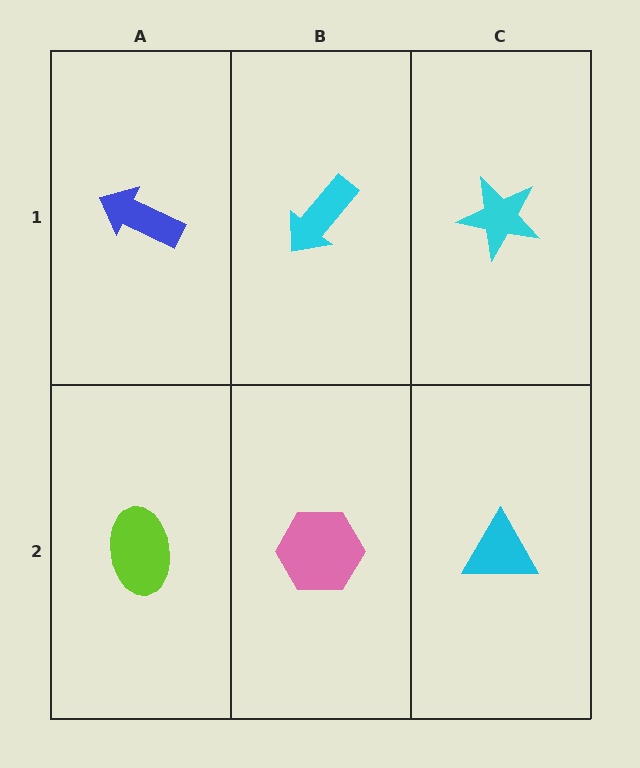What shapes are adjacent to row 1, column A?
A lime ellipse (row 2, column A), a cyan arrow (row 1, column B).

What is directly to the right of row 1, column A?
A cyan arrow.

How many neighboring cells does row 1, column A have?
2.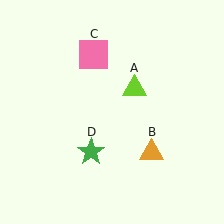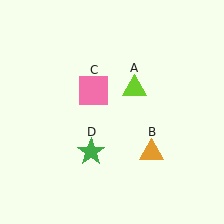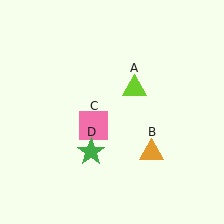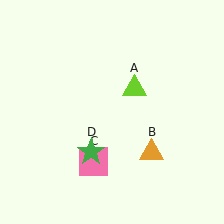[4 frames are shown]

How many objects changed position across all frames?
1 object changed position: pink square (object C).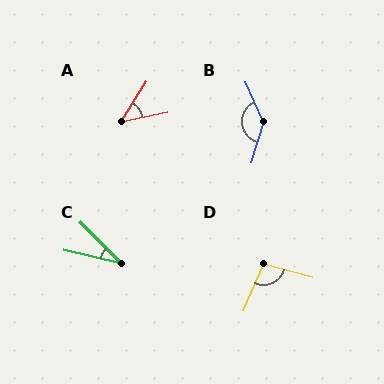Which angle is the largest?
B, at approximately 139 degrees.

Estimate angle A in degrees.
Approximately 46 degrees.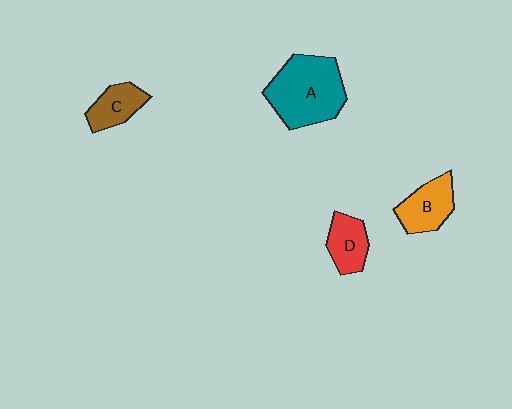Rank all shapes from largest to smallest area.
From largest to smallest: A (teal), B (orange), D (red), C (brown).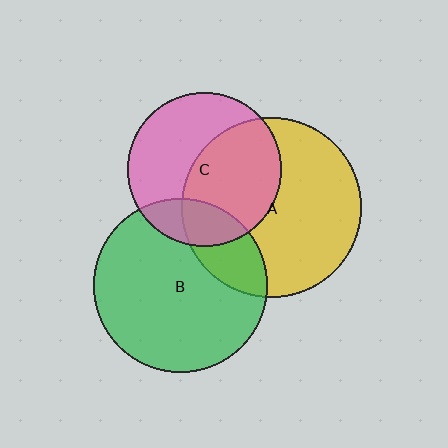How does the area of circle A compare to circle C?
Approximately 1.4 times.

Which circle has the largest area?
Circle A (yellow).